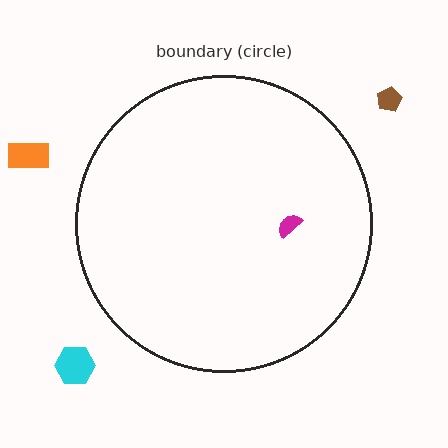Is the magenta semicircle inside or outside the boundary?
Inside.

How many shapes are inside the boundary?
1 inside, 3 outside.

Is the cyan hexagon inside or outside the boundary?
Outside.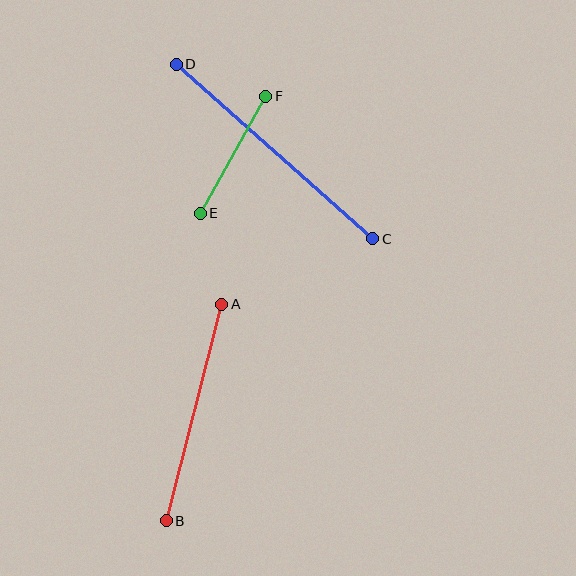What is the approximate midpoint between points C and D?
The midpoint is at approximately (274, 151) pixels.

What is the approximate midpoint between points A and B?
The midpoint is at approximately (194, 413) pixels.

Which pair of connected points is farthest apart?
Points C and D are farthest apart.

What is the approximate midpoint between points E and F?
The midpoint is at approximately (233, 155) pixels.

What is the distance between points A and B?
The distance is approximately 224 pixels.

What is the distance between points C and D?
The distance is approximately 263 pixels.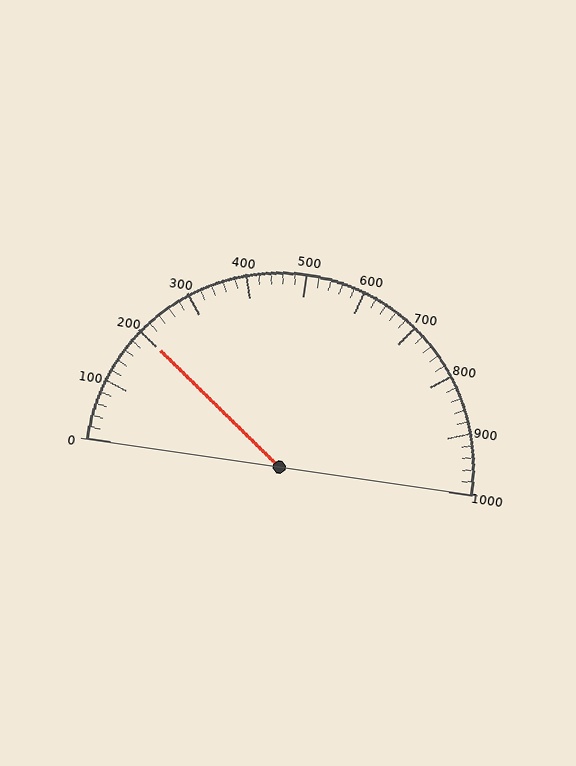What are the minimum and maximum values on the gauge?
The gauge ranges from 0 to 1000.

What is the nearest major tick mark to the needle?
The nearest major tick mark is 200.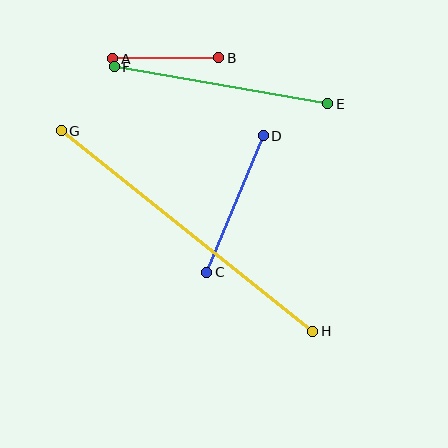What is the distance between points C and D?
The distance is approximately 148 pixels.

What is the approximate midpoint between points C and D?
The midpoint is at approximately (235, 204) pixels.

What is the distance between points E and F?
The distance is approximately 217 pixels.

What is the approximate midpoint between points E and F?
The midpoint is at approximately (221, 85) pixels.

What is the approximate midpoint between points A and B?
The midpoint is at approximately (166, 58) pixels.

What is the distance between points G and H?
The distance is approximately 322 pixels.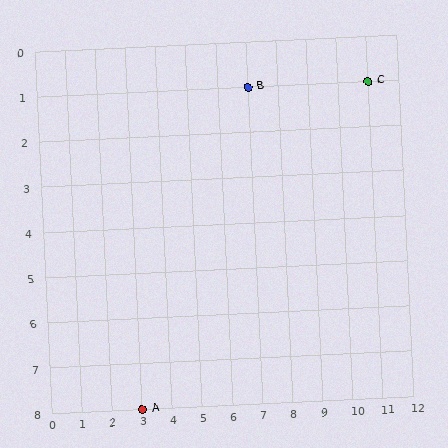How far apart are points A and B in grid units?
Points A and B are 4 columns and 7 rows apart (about 8.1 grid units diagonally).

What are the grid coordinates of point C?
Point C is at grid coordinates (11, 1).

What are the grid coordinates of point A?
Point A is at grid coordinates (3, 8).